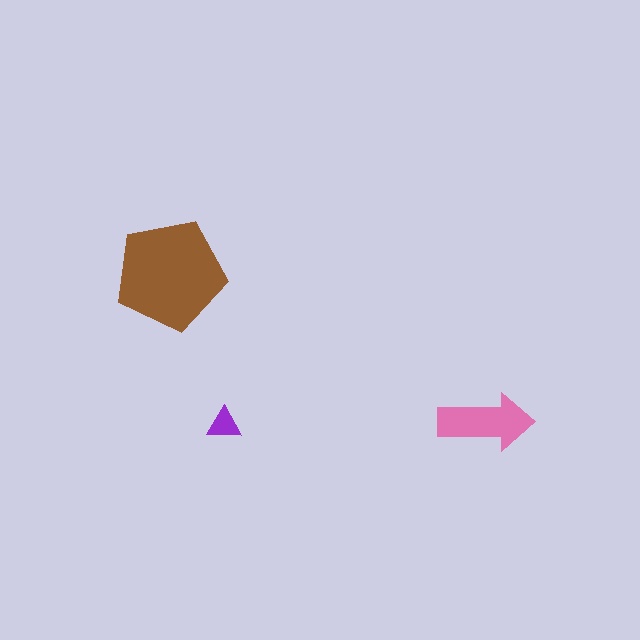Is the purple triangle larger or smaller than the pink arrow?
Smaller.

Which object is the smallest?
The purple triangle.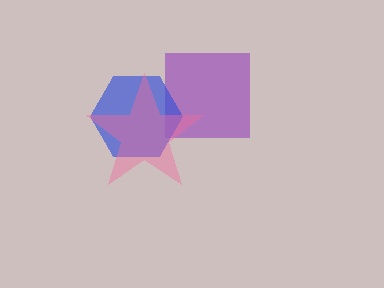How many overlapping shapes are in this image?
There are 3 overlapping shapes in the image.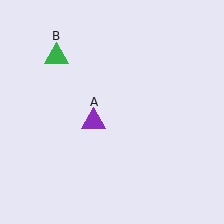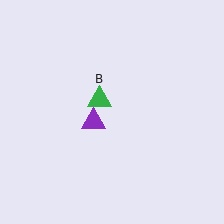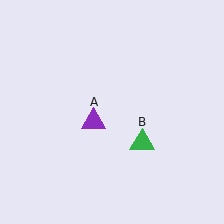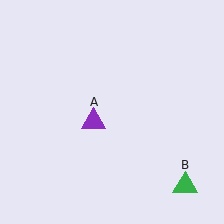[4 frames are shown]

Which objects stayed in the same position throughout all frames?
Purple triangle (object A) remained stationary.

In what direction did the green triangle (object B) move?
The green triangle (object B) moved down and to the right.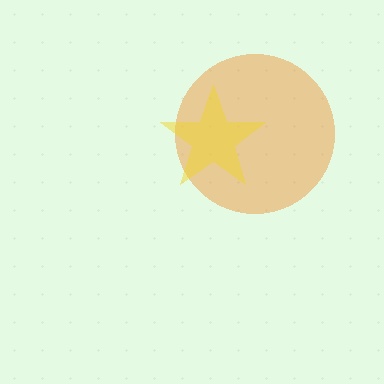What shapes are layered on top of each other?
The layered shapes are: an orange circle, a yellow star.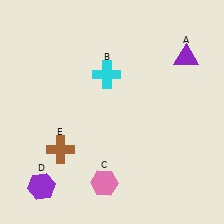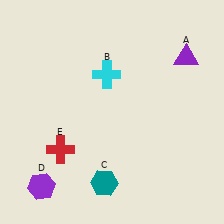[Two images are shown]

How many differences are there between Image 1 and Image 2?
There are 2 differences between the two images.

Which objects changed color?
C changed from pink to teal. E changed from brown to red.